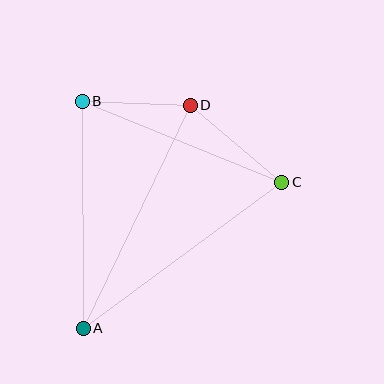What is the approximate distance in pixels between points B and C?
The distance between B and C is approximately 215 pixels.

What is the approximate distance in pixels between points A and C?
The distance between A and C is approximately 247 pixels.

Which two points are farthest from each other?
Points A and D are farthest from each other.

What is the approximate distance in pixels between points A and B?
The distance between A and B is approximately 227 pixels.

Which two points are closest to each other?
Points B and D are closest to each other.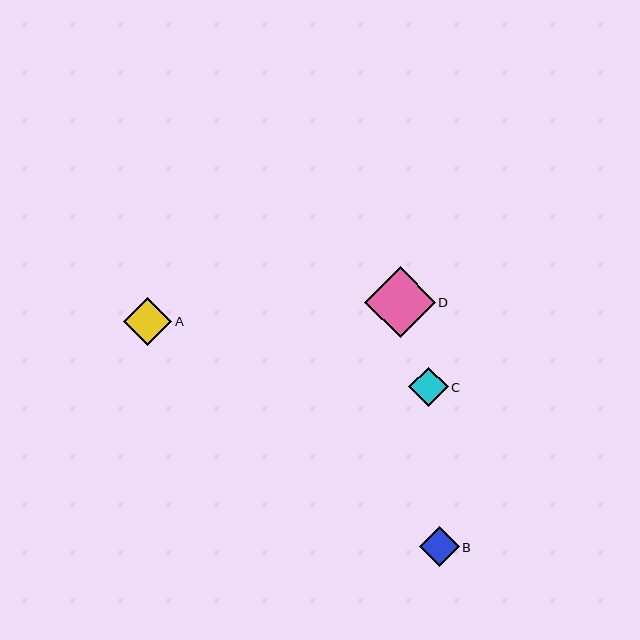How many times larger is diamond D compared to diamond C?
Diamond D is approximately 1.8 times the size of diamond C.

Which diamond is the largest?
Diamond D is the largest with a size of approximately 70 pixels.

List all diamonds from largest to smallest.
From largest to smallest: D, A, B, C.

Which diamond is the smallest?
Diamond C is the smallest with a size of approximately 40 pixels.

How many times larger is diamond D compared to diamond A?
Diamond D is approximately 1.5 times the size of diamond A.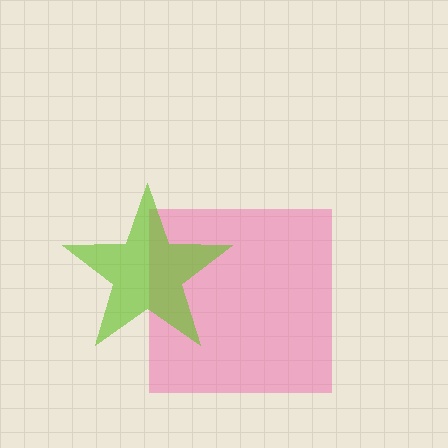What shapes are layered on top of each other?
The layered shapes are: a pink square, a lime star.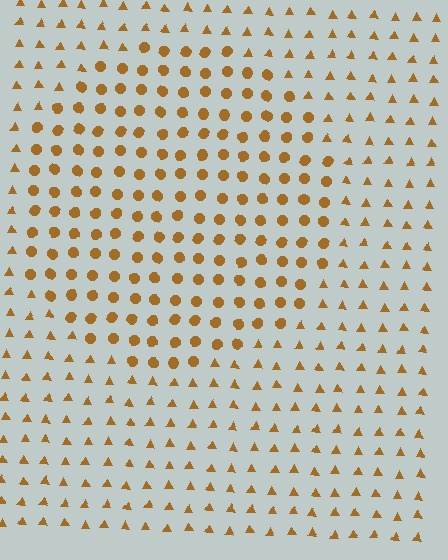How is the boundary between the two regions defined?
The boundary is defined by a change in element shape: circles inside vs. triangles outside. All elements share the same color and spacing.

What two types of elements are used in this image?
The image uses circles inside the circle region and triangles outside it.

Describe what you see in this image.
The image is filled with small brown elements arranged in a uniform grid. A circle-shaped region contains circles, while the surrounding area contains triangles. The boundary is defined purely by the change in element shape.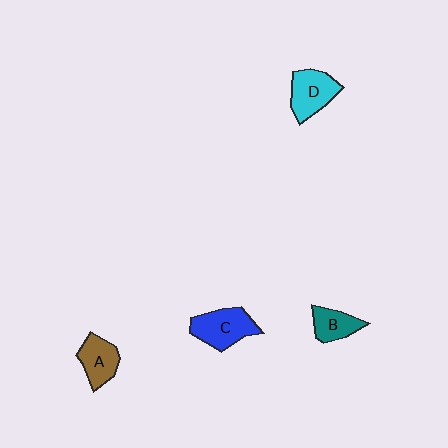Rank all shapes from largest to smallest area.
From largest to smallest: C (blue), D (cyan), A (brown), B (teal).